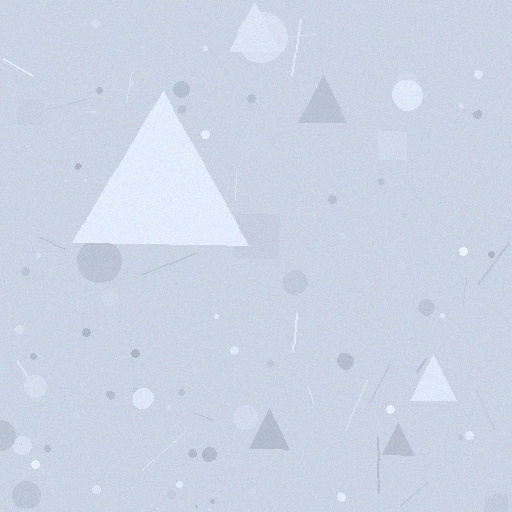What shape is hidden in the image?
A triangle is hidden in the image.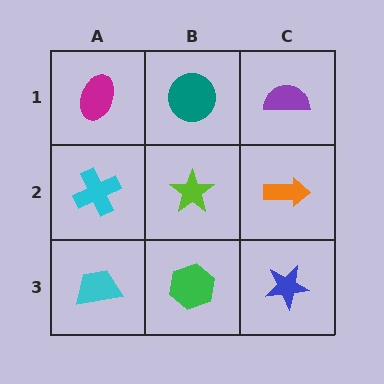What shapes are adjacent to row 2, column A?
A magenta ellipse (row 1, column A), a cyan trapezoid (row 3, column A), a lime star (row 2, column B).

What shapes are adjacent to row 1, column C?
An orange arrow (row 2, column C), a teal circle (row 1, column B).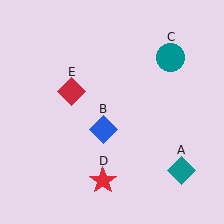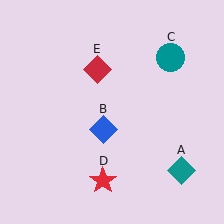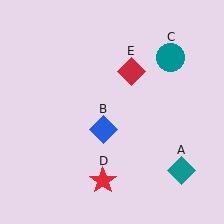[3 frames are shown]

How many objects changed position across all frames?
1 object changed position: red diamond (object E).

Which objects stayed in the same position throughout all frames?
Teal diamond (object A) and blue diamond (object B) and teal circle (object C) and red star (object D) remained stationary.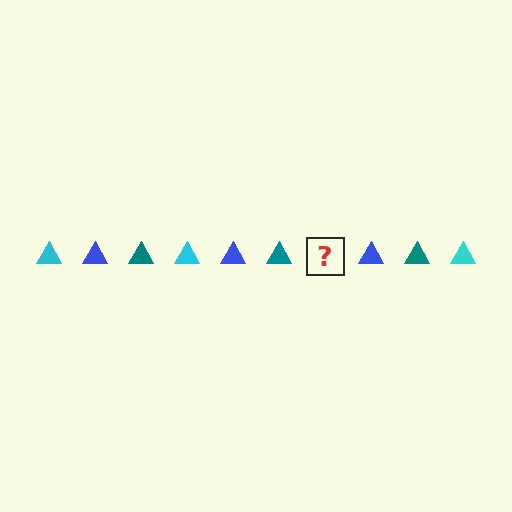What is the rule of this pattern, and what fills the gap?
The rule is that the pattern cycles through cyan, blue, teal triangles. The gap should be filled with a cyan triangle.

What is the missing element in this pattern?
The missing element is a cyan triangle.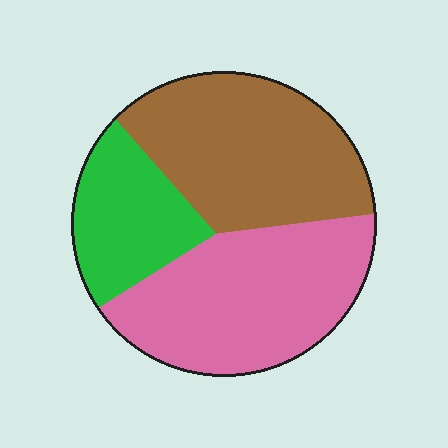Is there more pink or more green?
Pink.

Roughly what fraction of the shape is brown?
Brown takes up about two fifths (2/5) of the shape.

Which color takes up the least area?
Green, at roughly 20%.